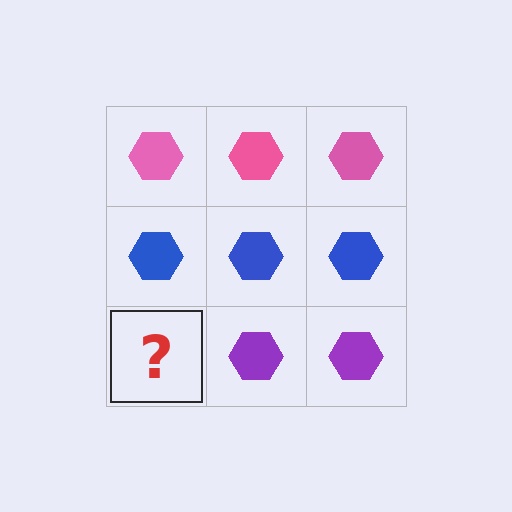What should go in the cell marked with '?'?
The missing cell should contain a purple hexagon.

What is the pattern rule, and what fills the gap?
The rule is that each row has a consistent color. The gap should be filled with a purple hexagon.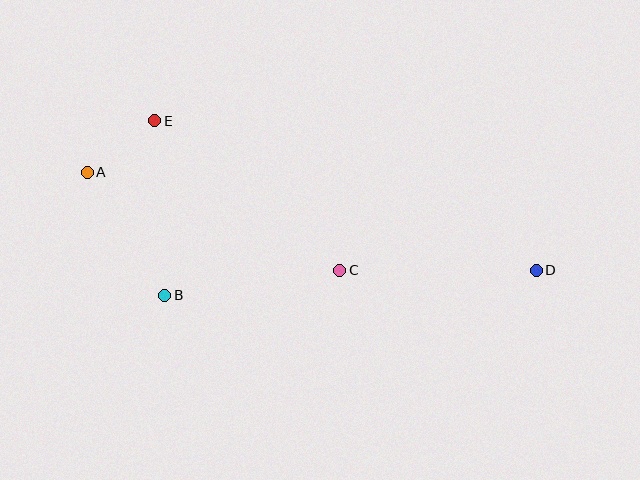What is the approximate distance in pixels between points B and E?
The distance between B and E is approximately 175 pixels.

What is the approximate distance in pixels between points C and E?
The distance between C and E is approximately 237 pixels.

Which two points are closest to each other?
Points A and E are closest to each other.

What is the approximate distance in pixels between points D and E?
The distance between D and E is approximately 410 pixels.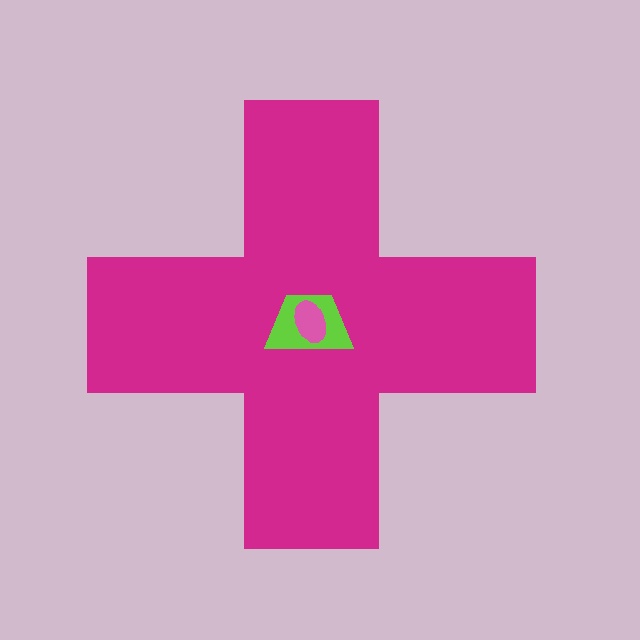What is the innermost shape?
The pink ellipse.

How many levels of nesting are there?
3.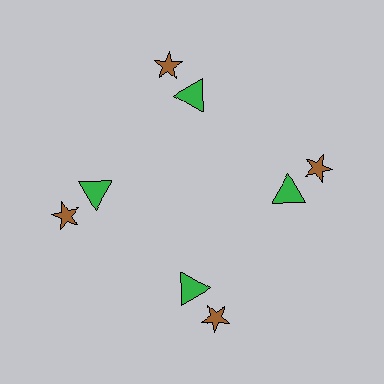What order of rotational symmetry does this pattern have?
This pattern has 4-fold rotational symmetry.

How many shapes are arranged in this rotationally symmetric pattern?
There are 8 shapes, arranged in 4 groups of 2.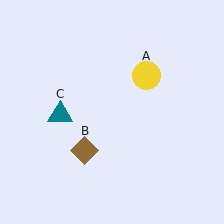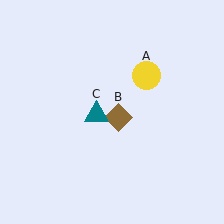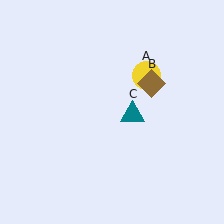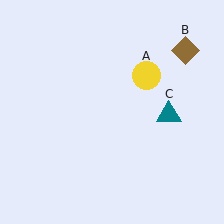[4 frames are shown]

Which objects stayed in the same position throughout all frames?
Yellow circle (object A) remained stationary.